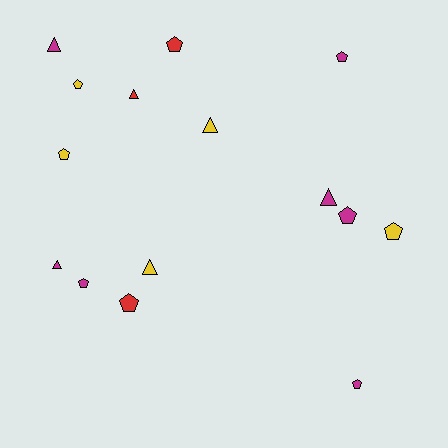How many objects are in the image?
There are 15 objects.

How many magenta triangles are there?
There are 3 magenta triangles.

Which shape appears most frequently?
Pentagon, with 9 objects.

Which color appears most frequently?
Magenta, with 7 objects.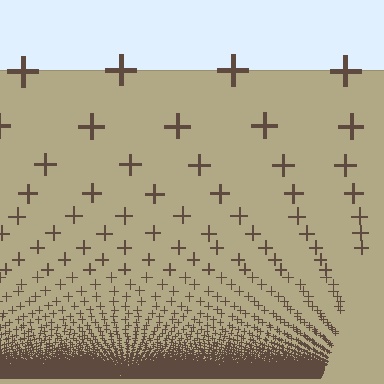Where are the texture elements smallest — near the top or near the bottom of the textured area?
Near the bottom.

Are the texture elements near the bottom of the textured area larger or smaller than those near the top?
Smaller. The gradient is inverted — elements near the bottom are smaller and denser.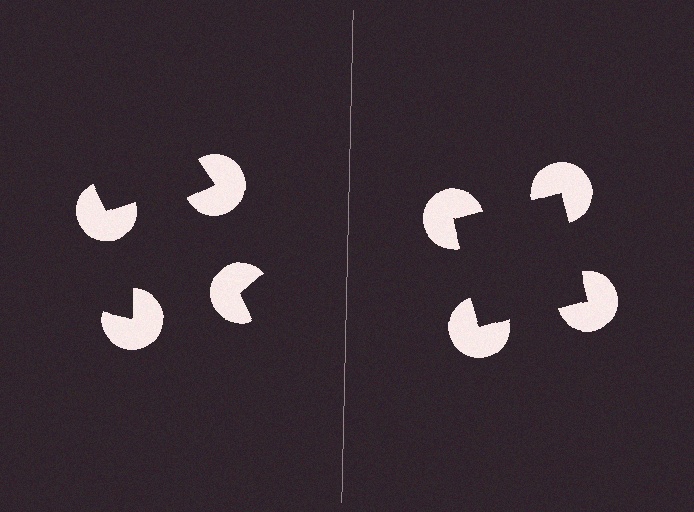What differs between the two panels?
The pac-man discs are positioned identically on both sides; only the wedge orientations differ. On the right they align to a square; on the left they are misaligned.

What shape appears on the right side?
An illusory square.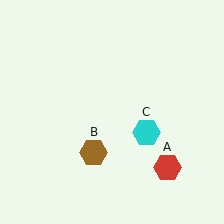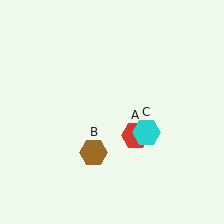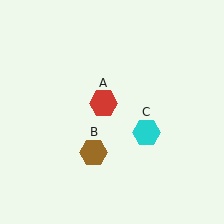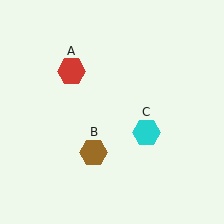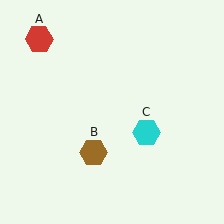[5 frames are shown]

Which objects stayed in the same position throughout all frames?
Brown hexagon (object B) and cyan hexagon (object C) remained stationary.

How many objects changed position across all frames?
1 object changed position: red hexagon (object A).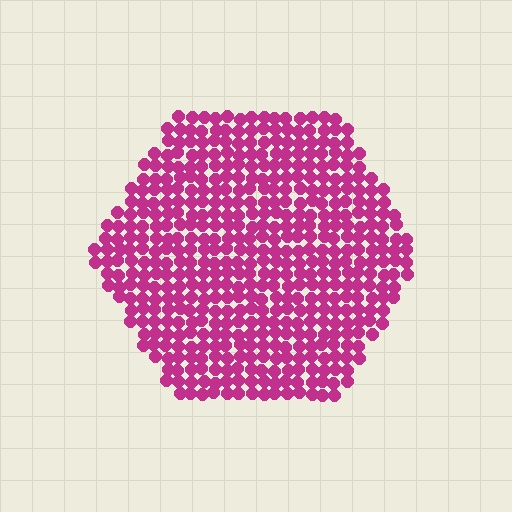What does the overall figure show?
The overall figure shows a hexagon.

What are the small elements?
The small elements are circles.